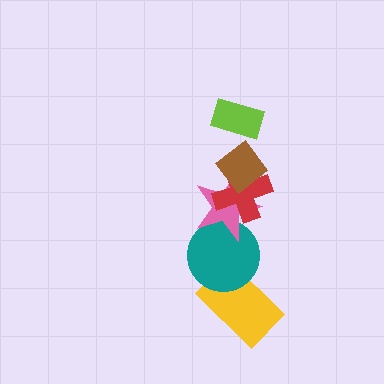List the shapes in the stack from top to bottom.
From top to bottom: the lime rectangle, the brown diamond, the red cross, the pink star, the teal circle, the yellow rectangle.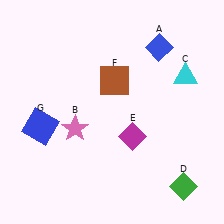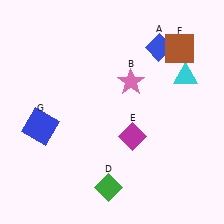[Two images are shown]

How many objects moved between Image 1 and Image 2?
3 objects moved between the two images.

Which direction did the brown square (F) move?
The brown square (F) moved right.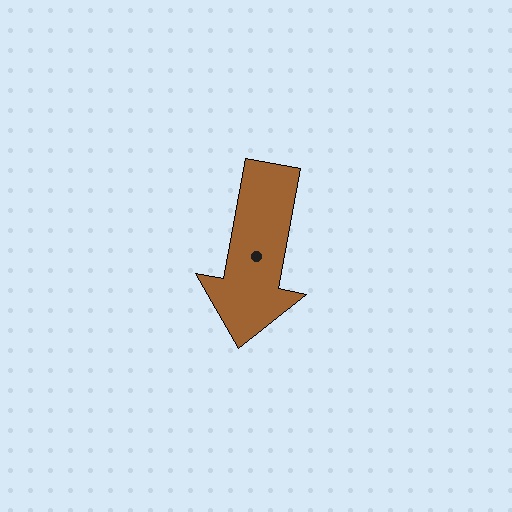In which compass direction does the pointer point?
South.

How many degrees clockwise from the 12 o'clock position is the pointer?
Approximately 191 degrees.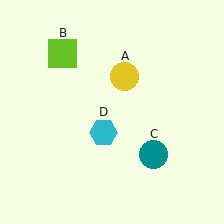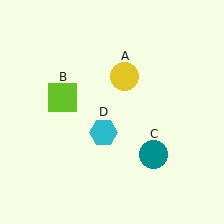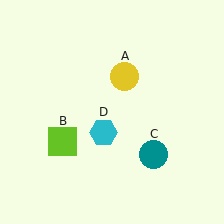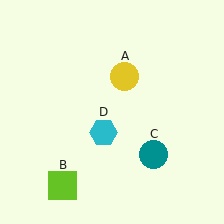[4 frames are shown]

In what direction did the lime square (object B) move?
The lime square (object B) moved down.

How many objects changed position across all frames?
1 object changed position: lime square (object B).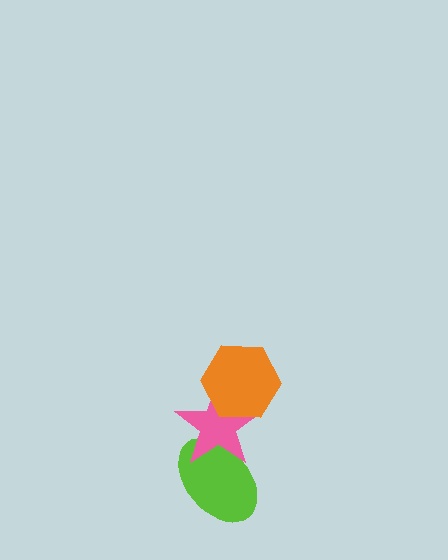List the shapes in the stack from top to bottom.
From top to bottom: the orange hexagon, the pink star, the lime ellipse.